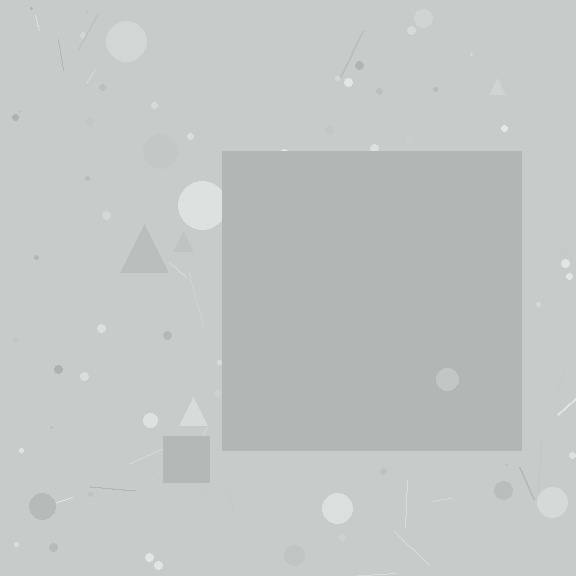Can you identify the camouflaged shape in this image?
The camouflaged shape is a square.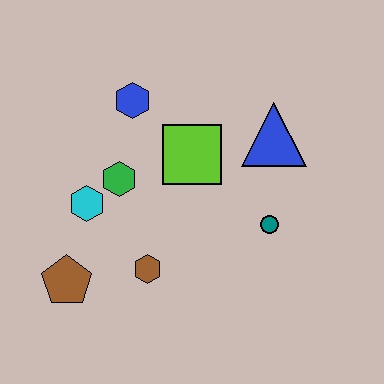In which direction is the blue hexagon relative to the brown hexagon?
The blue hexagon is above the brown hexagon.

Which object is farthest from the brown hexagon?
The blue triangle is farthest from the brown hexagon.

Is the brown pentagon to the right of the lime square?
No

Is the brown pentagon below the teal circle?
Yes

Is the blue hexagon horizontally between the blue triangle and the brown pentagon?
Yes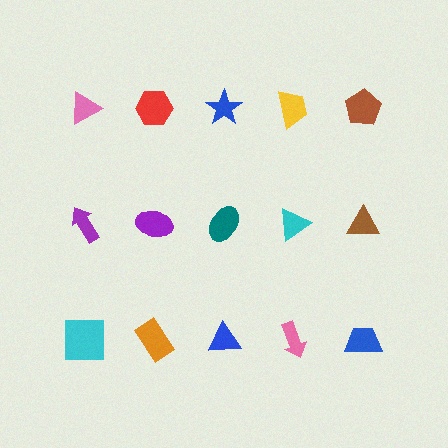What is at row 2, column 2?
A purple ellipse.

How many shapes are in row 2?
5 shapes.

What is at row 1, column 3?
A blue star.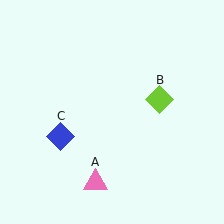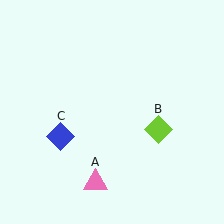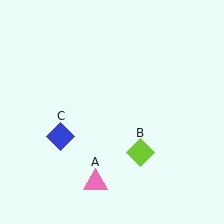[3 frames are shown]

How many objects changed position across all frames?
1 object changed position: lime diamond (object B).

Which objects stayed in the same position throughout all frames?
Pink triangle (object A) and blue diamond (object C) remained stationary.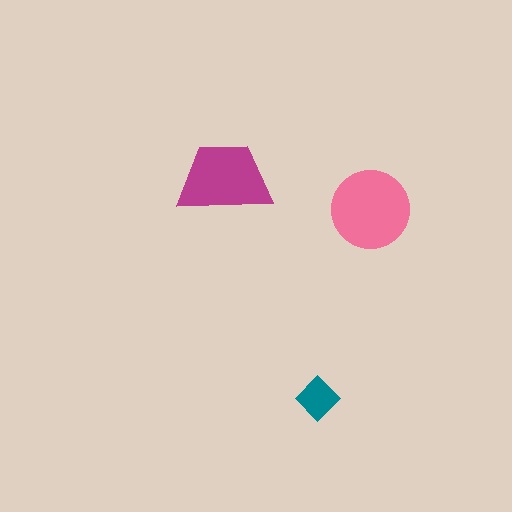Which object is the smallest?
The teal diamond.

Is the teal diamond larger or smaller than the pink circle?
Smaller.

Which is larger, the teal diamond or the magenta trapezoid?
The magenta trapezoid.